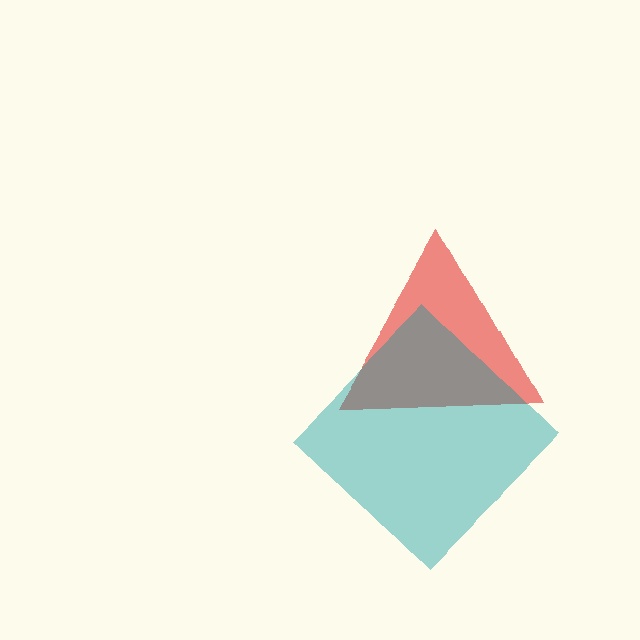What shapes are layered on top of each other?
The layered shapes are: a red triangle, a teal diamond.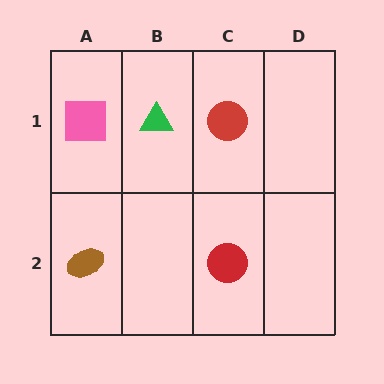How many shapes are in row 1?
3 shapes.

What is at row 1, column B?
A green triangle.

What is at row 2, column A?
A brown ellipse.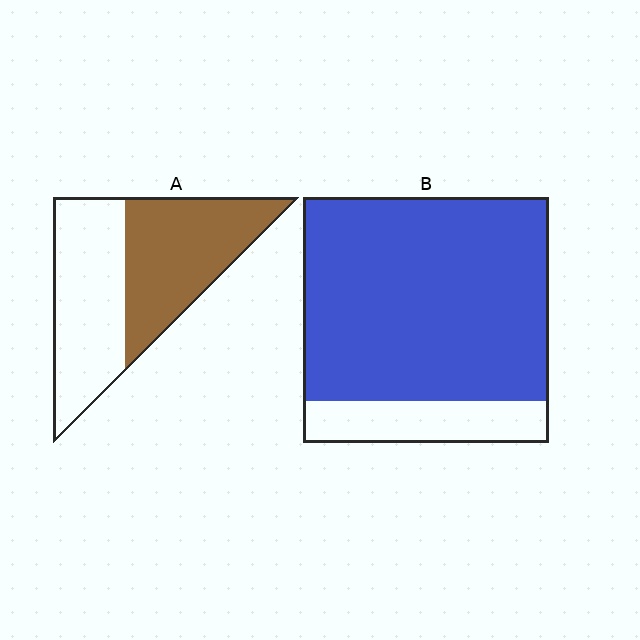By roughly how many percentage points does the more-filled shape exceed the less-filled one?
By roughly 35 percentage points (B over A).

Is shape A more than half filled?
Roughly half.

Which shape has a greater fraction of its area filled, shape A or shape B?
Shape B.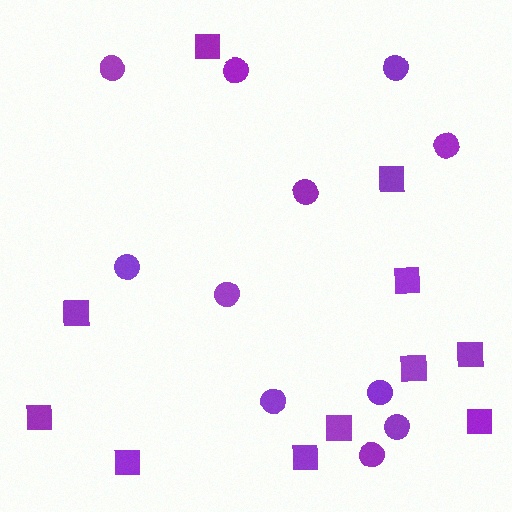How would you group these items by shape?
There are 2 groups: one group of circles (11) and one group of squares (11).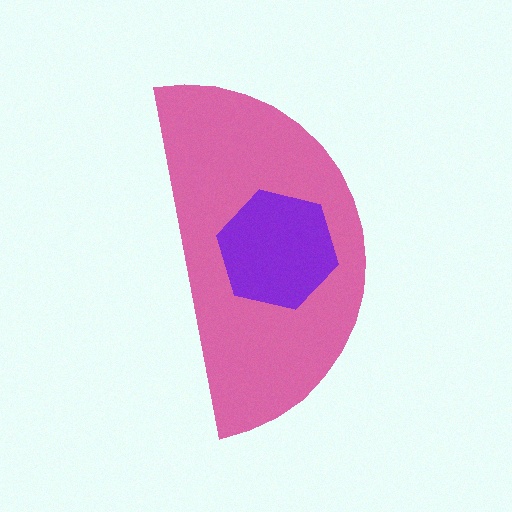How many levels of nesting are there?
2.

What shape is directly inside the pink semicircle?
The purple hexagon.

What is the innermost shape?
The purple hexagon.